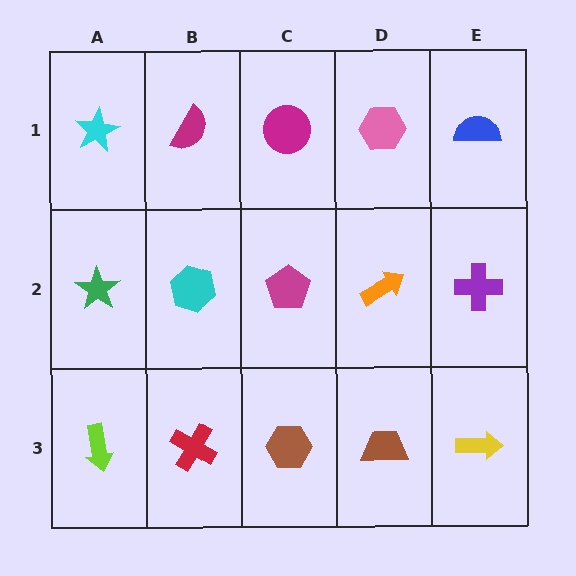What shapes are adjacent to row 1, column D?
An orange arrow (row 2, column D), a magenta circle (row 1, column C), a blue semicircle (row 1, column E).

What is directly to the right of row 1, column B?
A magenta circle.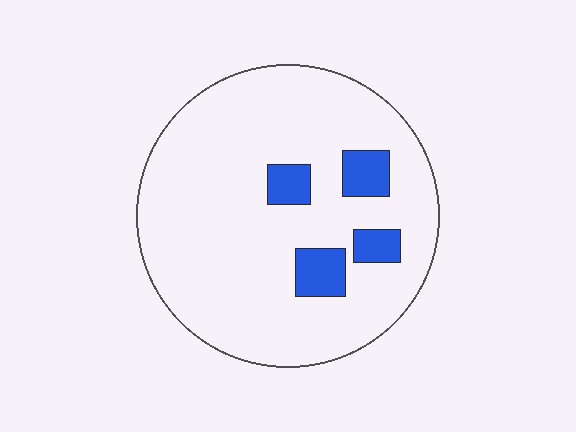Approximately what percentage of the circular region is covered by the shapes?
Approximately 10%.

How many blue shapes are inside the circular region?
4.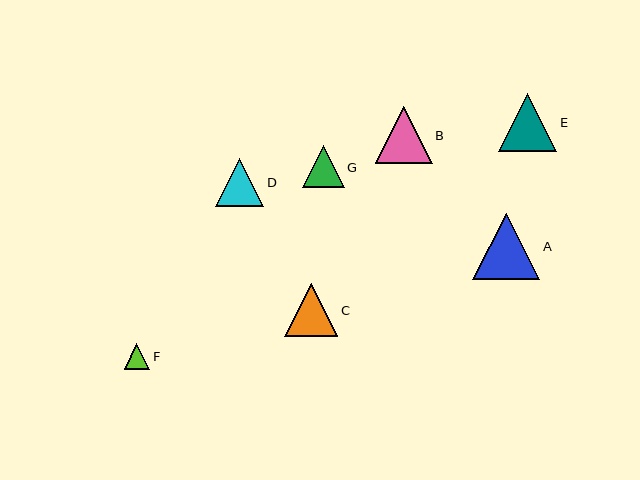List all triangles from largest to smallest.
From largest to smallest: A, E, B, C, D, G, F.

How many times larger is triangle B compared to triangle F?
Triangle B is approximately 2.2 times the size of triangle F.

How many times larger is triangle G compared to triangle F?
Triangle G is approximately 1.6 times the size of triangle F.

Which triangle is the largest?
Triangle A is the largest with a size of approximately 67 pixels.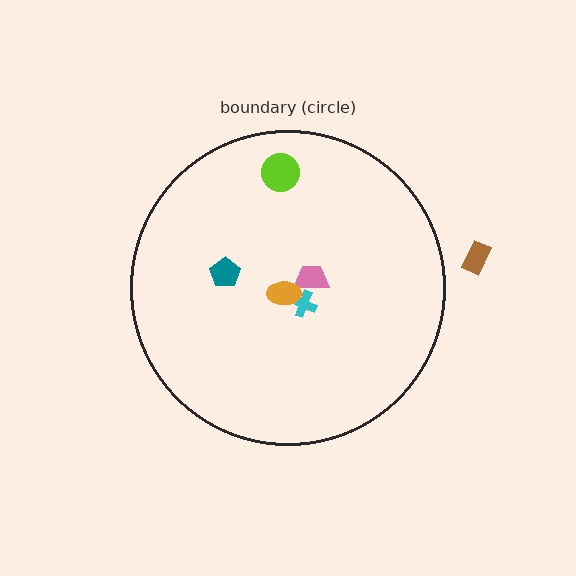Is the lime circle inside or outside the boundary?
Inside.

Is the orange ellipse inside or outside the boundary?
Inside.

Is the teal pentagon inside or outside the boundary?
Inside.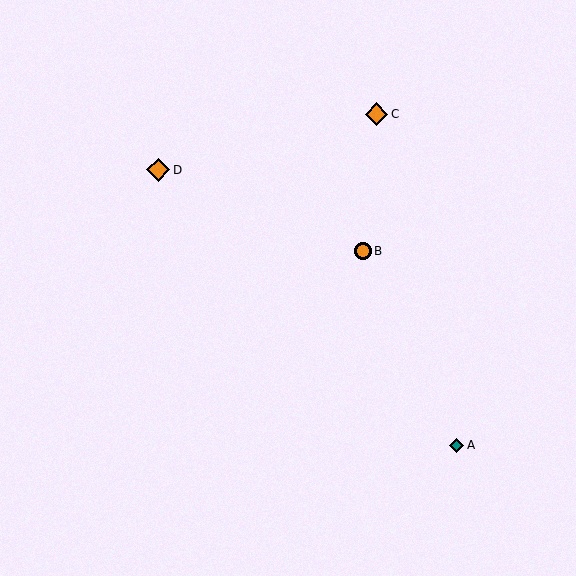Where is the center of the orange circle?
The center of the orange circle is at (363, 251).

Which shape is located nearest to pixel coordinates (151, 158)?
The orange diamond (labeled D) at (158, 170) is nearest to that location.